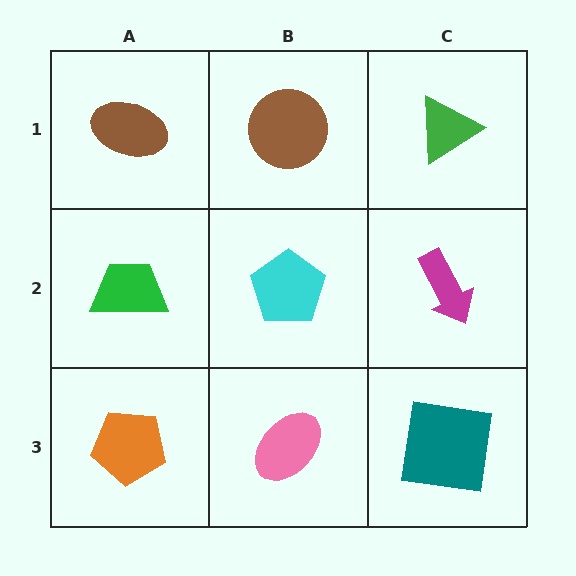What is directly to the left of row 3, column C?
A pink ellipse.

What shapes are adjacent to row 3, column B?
A cyan pentagon (row 2, column B), an orange pentagon (row 3, column A), a teal square (row 3, column C).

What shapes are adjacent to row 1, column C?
A magenta arrow (row 2, column C), a brown circle (row 1, column B).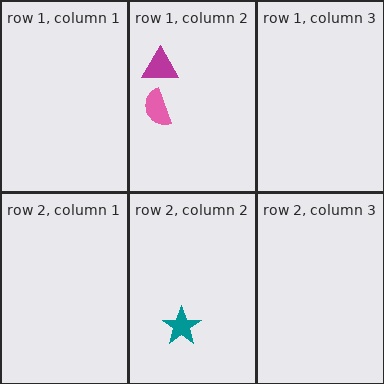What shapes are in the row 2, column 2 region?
The teal star.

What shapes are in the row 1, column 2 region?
The magenta triangle, the pink semicircle.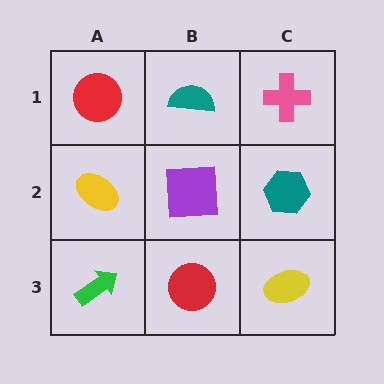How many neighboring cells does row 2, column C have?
3.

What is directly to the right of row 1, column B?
A pink cross.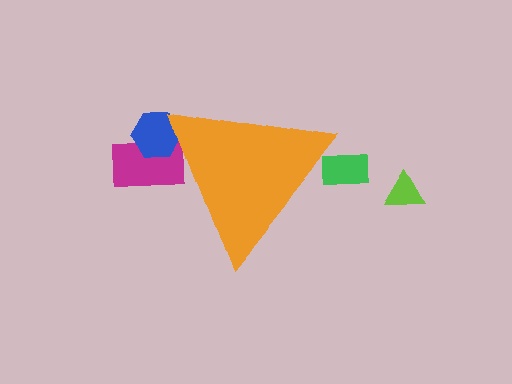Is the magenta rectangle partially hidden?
Yes, the magenta rectangle is partially hidden behind the orange triangle.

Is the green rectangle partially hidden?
Yes, the green rectangle is partially hidden behind the orange triangle.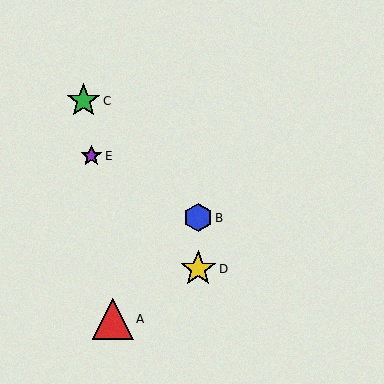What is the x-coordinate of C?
Object C is at x≈83.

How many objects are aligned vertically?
2 objects (B, D) are aligned vertically.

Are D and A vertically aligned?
No, D is at x≈198 and A is at x≈113.